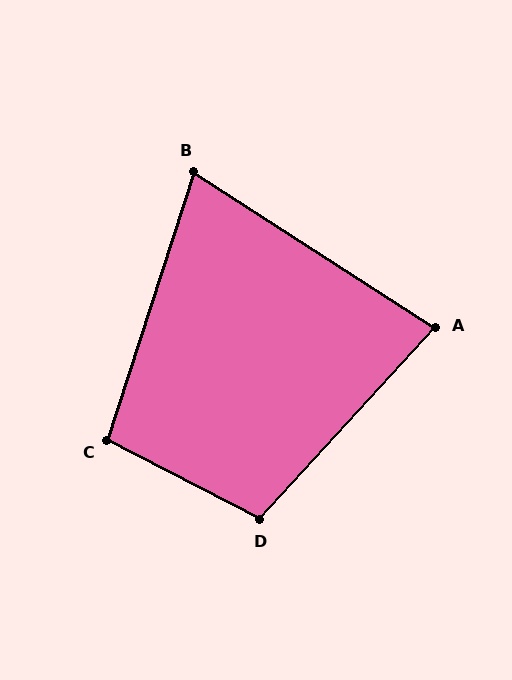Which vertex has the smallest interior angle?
B, at approximately 75 degrees.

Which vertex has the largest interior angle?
D, at approximately 105 degrees.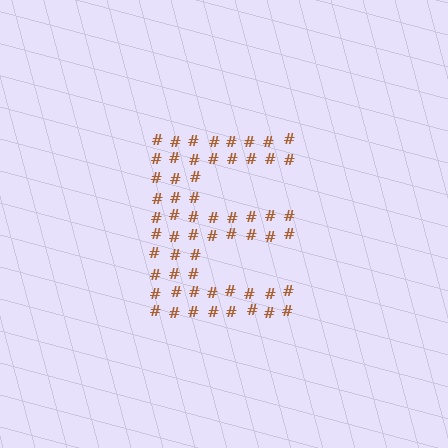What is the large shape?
The large shape is the letter E.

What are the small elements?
The small elements are hash symbols.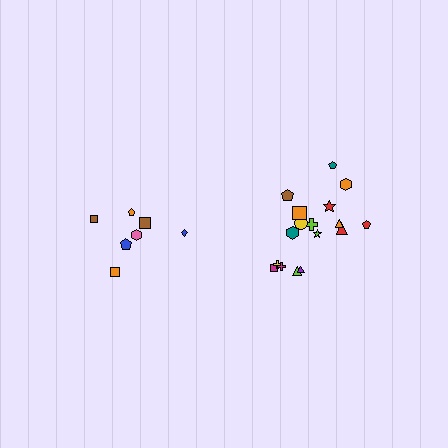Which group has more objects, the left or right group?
The right group.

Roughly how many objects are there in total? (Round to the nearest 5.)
Roughly 25 objects in total.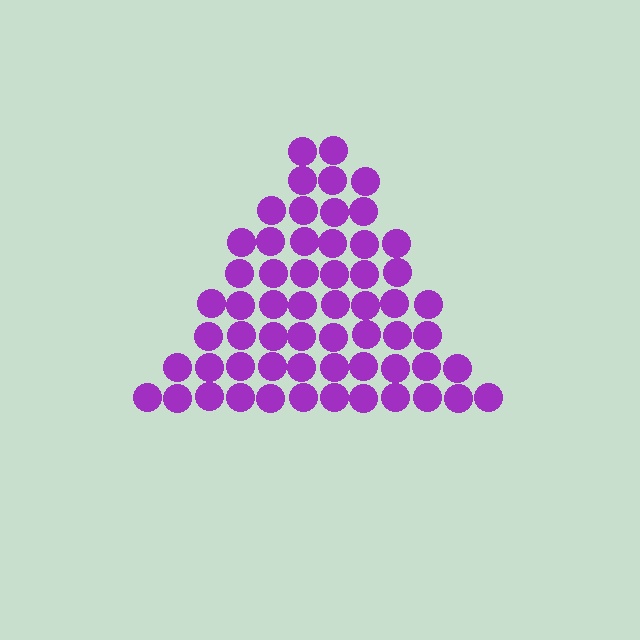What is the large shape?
The large shape is a triangle.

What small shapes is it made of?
It is made of small circles.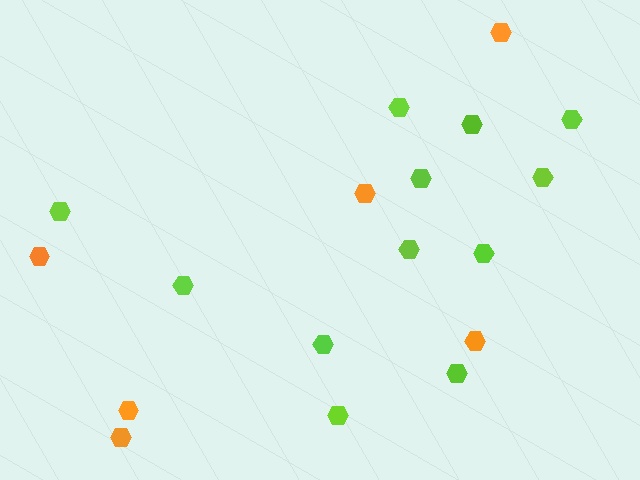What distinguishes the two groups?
There are 2 groups: one group of orange hexagons (6) and one group of lime hexagons (12).